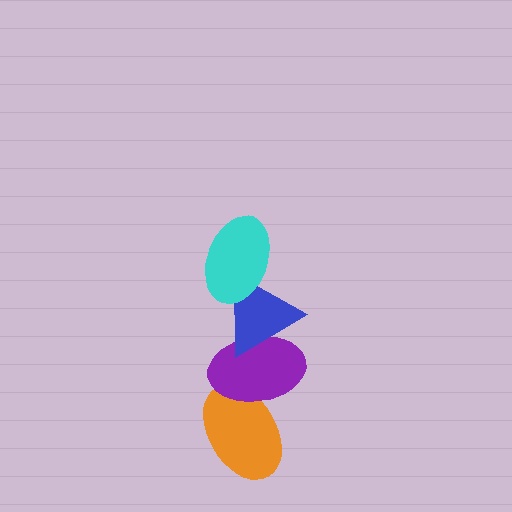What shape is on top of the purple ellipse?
The blue triangle is on top of the purple ellipse.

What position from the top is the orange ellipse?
The orange ellipse is 4th from the top.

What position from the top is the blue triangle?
The blue triangle is 2nd from the top.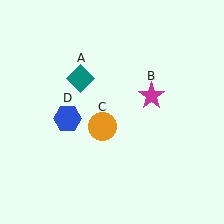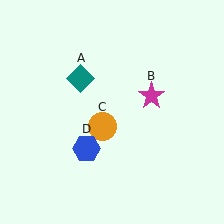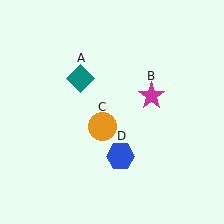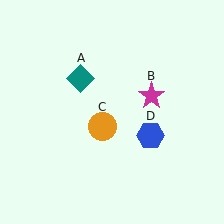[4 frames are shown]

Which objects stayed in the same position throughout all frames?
Teal diamond (object A) and magenta star (object B) and orange circle (object C) remained stationary.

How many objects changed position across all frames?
1 object changed position: blue hexagon (object D).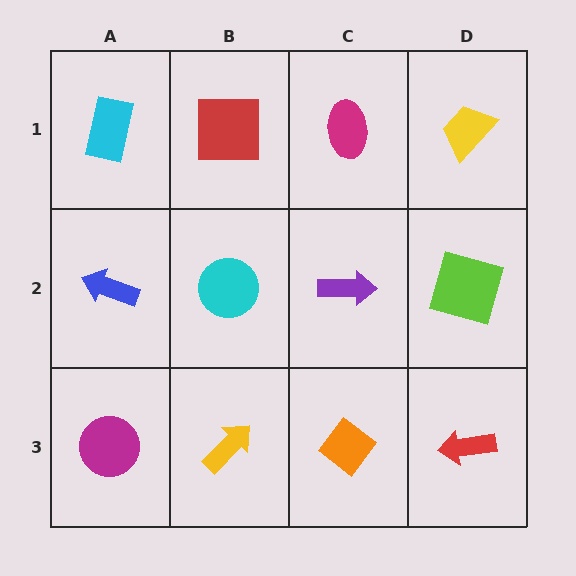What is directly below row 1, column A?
A blue arrow.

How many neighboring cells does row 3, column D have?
2.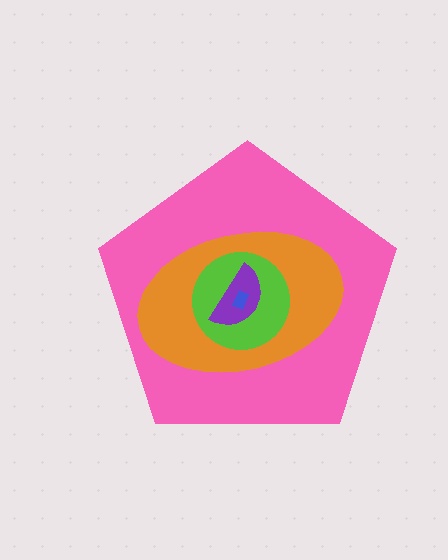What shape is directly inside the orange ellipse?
The lime circle.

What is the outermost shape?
The pink pentagon.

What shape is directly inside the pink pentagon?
The orange ellipse.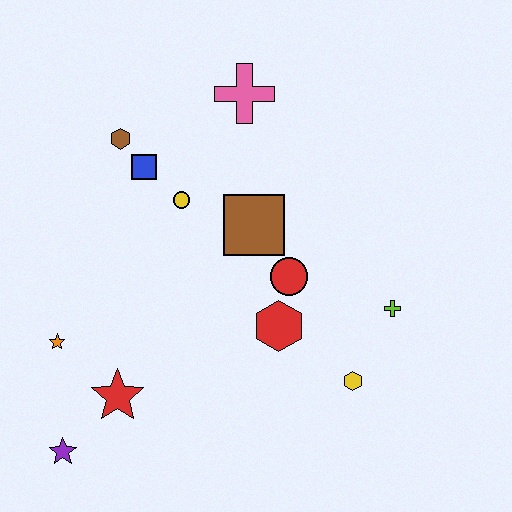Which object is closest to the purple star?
The red star is closest to the purple star.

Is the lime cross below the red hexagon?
No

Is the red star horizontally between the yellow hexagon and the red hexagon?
No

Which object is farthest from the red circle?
The purple star is farthest from the red circle.